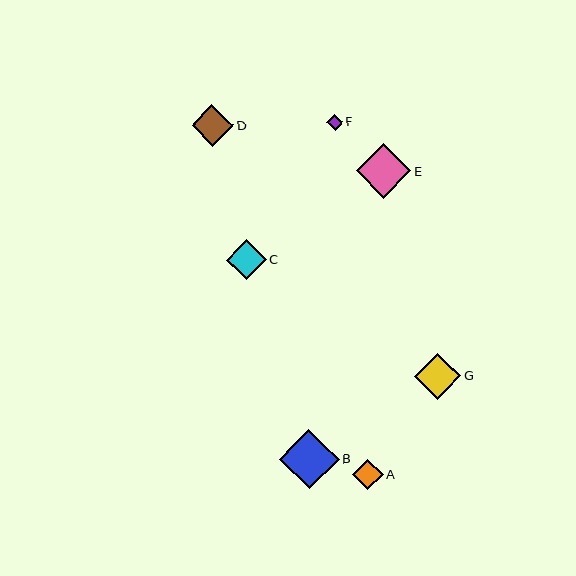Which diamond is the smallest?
Diamond F is the smallest with a size of approximately 16 pixels.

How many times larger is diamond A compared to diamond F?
Diamond A is approximately 1.9 times the size of diamond F.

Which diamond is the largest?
Diamond B is the largest with a size of approximately 59 pixels.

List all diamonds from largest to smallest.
From largest to smallest: B, E, G, D, C, A, F.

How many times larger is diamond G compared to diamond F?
Diamond G is approximately 2.9 times the size of diamond F.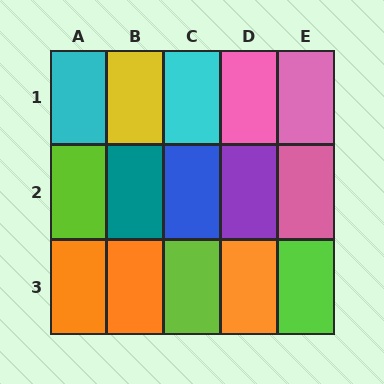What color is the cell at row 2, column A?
Lime.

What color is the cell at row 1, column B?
Yellow.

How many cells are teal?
1 cell is teal.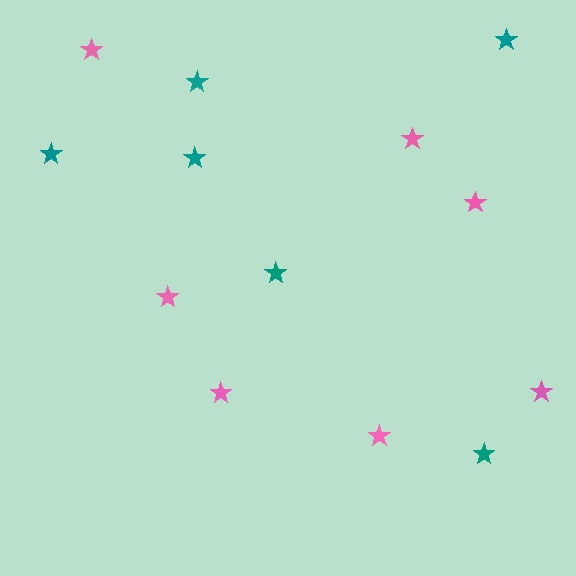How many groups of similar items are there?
There are 2 groups: one group of teal stars (6) and one group of pink stars (7).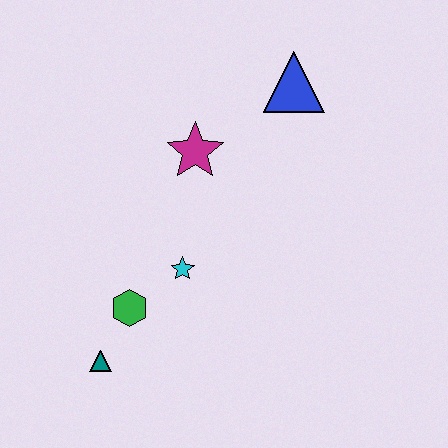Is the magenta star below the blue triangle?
Yes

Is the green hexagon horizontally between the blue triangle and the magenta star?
No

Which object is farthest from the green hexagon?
The blue triangle is farthest from the green hexagon.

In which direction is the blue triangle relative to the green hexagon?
The blue triangle is above the green hexagon.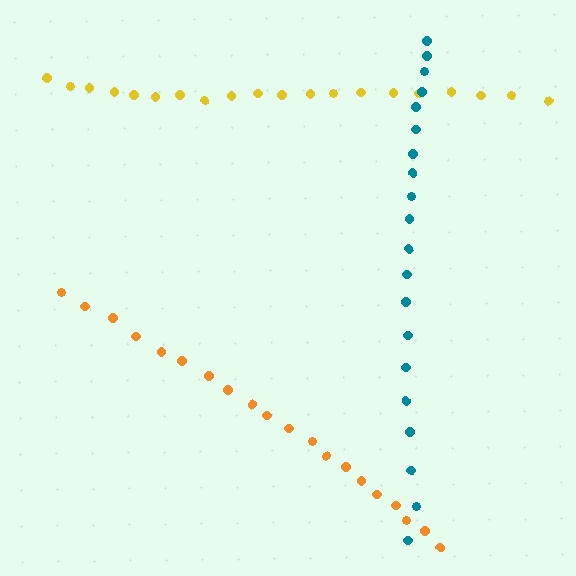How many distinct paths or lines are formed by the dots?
There are 3 distinct paths.